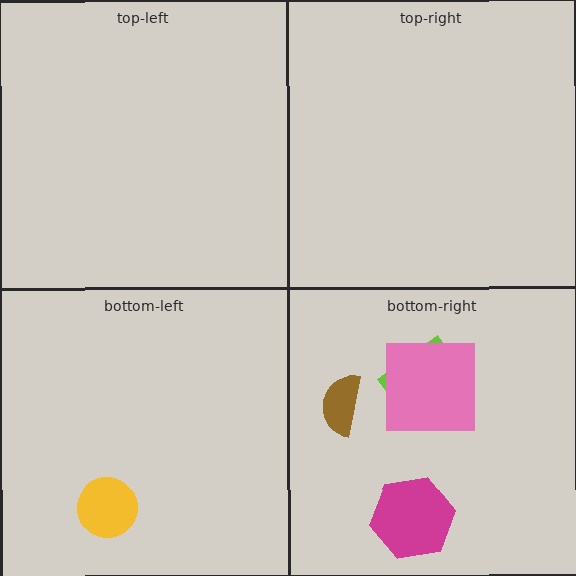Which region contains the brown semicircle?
The bottom-right region.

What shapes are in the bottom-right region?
The lime rectangle, the magenta hexagon, the brown semicircle, the pink square.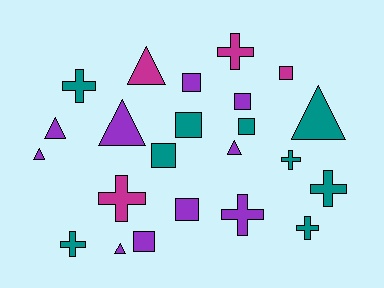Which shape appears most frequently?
Cross, with 8 objects.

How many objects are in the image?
There are 23 objects.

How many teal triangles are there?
There is 1 teal triangle.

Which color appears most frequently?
Purple, with 10 objects.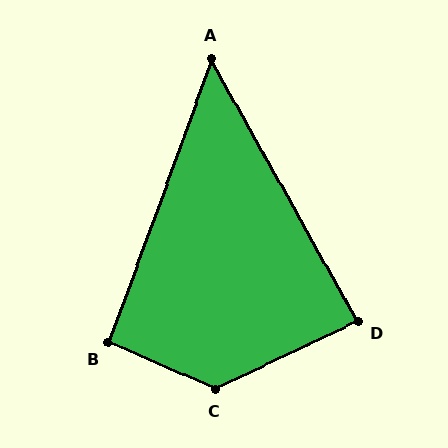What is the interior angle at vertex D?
Approximately 86 degrees (approximately right).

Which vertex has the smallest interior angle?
A, at approximately 49 degrees.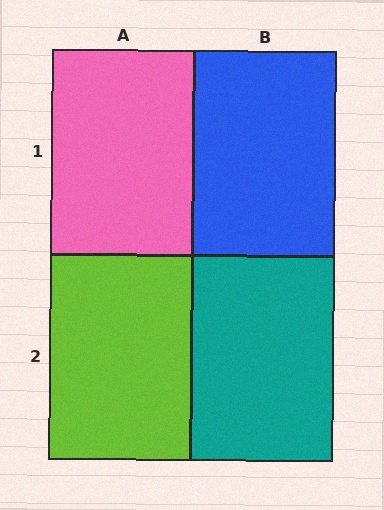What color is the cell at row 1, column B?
Blue.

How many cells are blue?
1 cell is blue.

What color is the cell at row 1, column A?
Pink.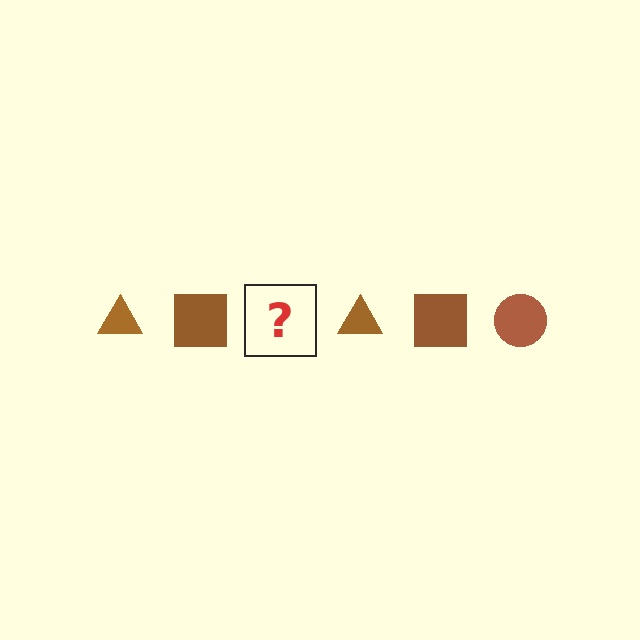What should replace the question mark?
The question mark should be replaced with a brown circle.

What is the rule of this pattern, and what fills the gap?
The rule is that the pattern cycles through triangle, square, circle shapes in brown. The gap should be filled with a brown circle.